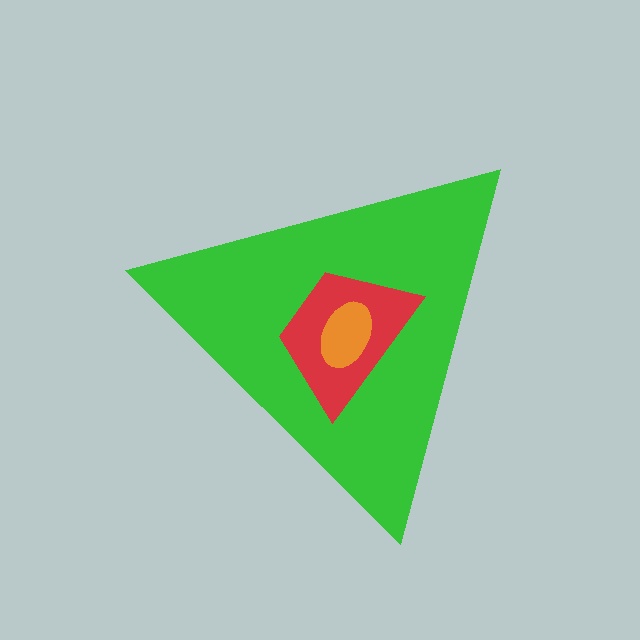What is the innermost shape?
The orange ellipse.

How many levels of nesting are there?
3.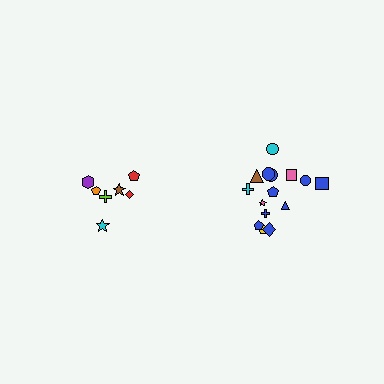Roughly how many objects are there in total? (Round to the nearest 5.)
Roughly 20 objects in total.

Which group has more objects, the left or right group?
The right group.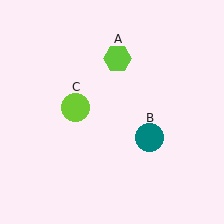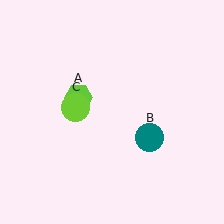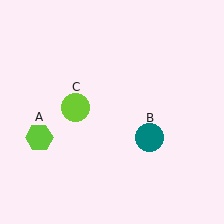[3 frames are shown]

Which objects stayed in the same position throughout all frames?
Teal circle (object B) and lime circle (object C) remained stationary.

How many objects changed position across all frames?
1 object changed position: lime hexagon (object A).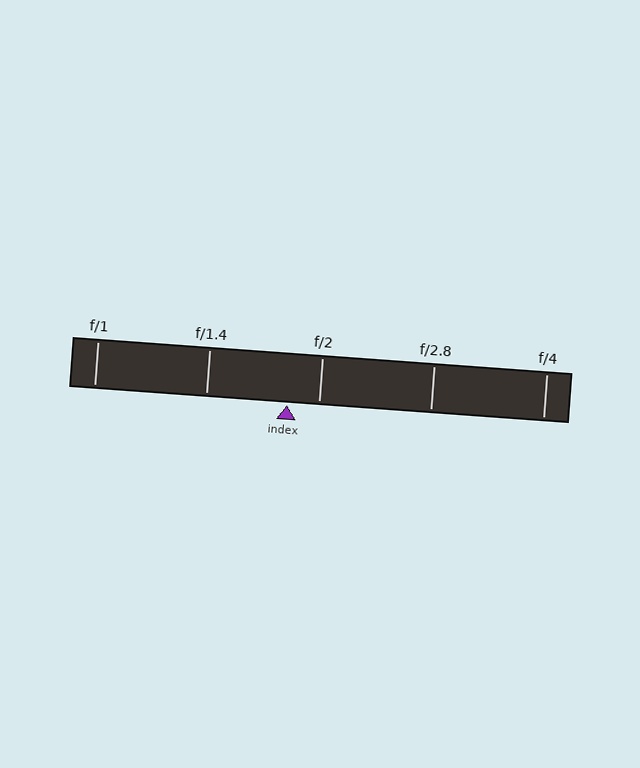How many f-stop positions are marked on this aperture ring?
There are 5 f-stop positions marked.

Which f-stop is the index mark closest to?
The index mark is closest to f/2.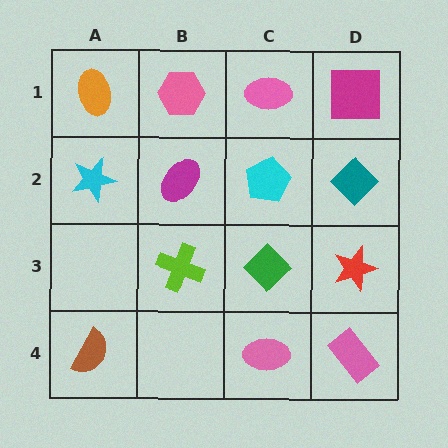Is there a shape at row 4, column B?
No, that cell is empty.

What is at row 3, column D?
A red star.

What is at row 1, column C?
A pink ellipse.